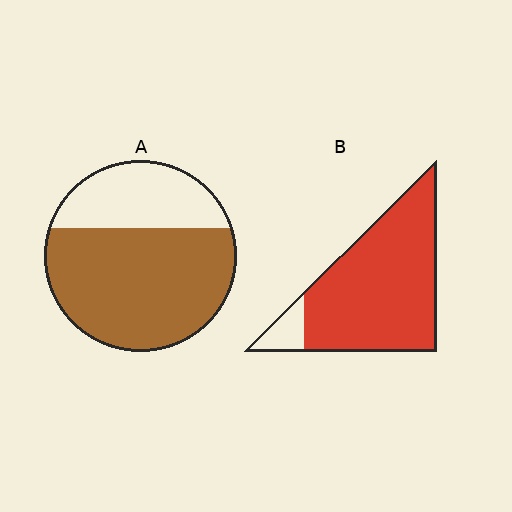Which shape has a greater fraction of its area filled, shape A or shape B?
Shape B.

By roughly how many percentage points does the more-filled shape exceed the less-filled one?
By roughly 20 percentage points (B over A).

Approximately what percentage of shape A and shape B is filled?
A is approximately 70% and B is approximately 90%.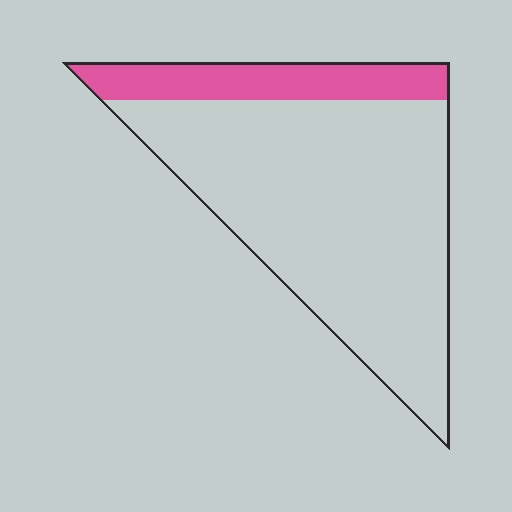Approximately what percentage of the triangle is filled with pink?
Approximately 20%.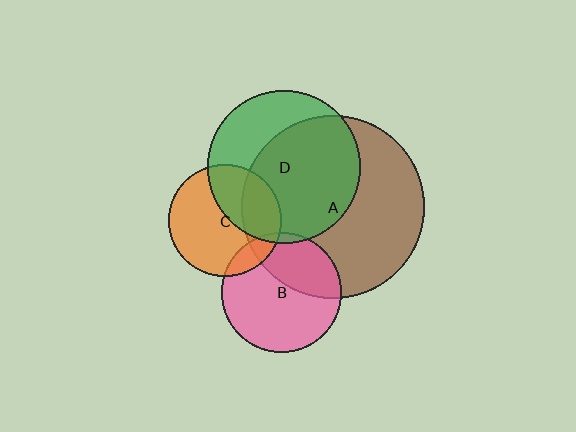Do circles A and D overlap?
Yes.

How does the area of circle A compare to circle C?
Approximately 2.6 times.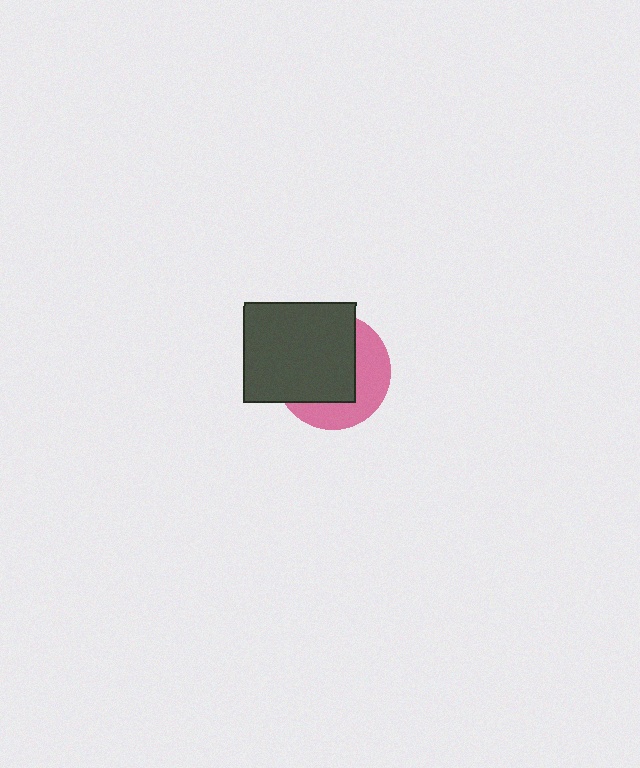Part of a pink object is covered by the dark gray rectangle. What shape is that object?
It is a circle.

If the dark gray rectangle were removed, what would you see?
You would see the complete pink circle.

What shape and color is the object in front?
The object in front is a dark gray rectangle.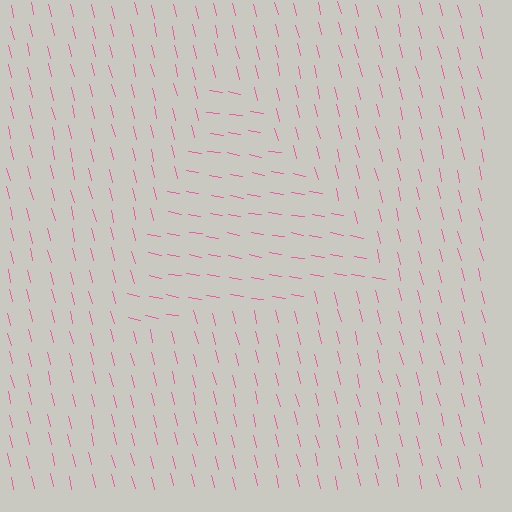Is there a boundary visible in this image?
Yes, there is a texture boundary formed by a change in line orientation.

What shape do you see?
I see a triangle.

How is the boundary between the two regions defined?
The boundary is defined purely by a change in line orientation (approximately 67 degrees difference). All lines are the same color and thickness.